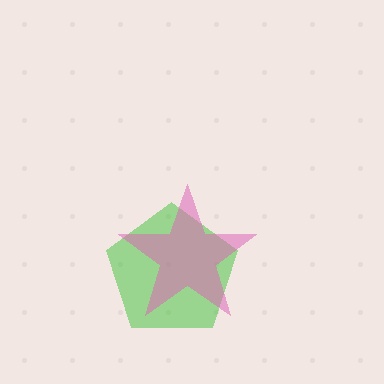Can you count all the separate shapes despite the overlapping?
Yes, there are 2 separate shapes.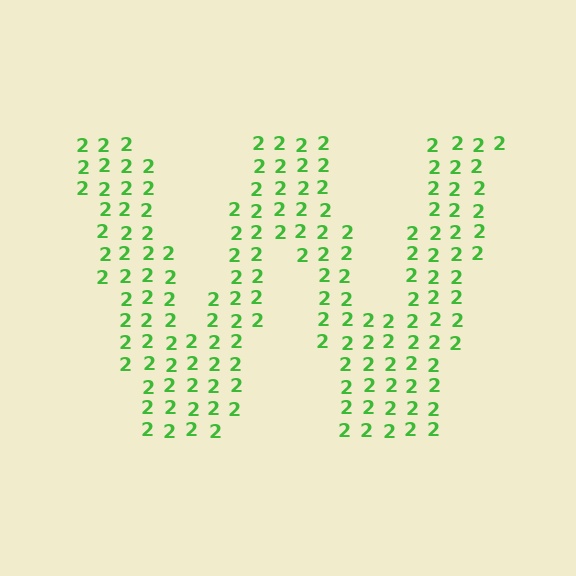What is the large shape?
The large shape is the letter W.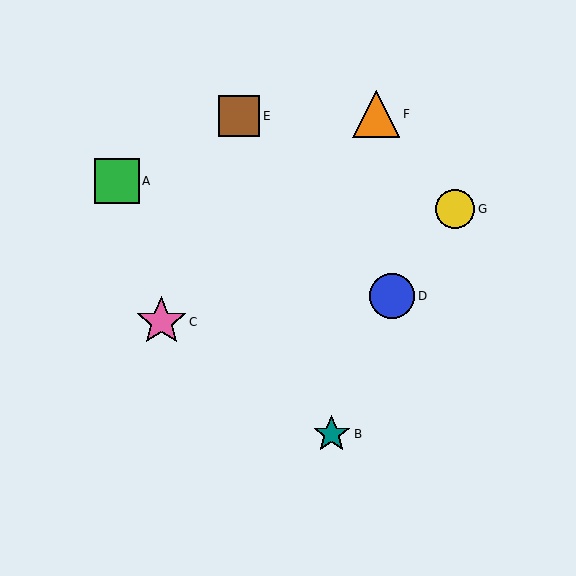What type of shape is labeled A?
Shape A is a green square.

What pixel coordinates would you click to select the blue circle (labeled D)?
Click at (392, 296) to select the blue circle D.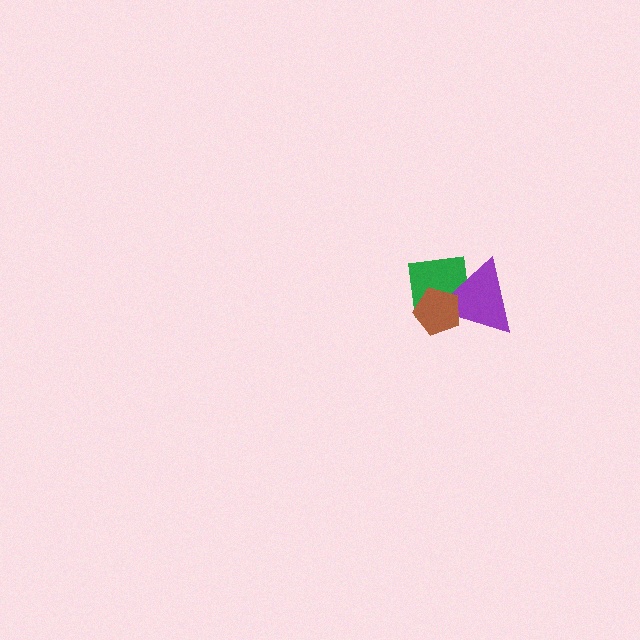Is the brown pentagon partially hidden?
No, no other shape covers it.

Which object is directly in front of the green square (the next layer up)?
The purple triangle is directly in front of the green square.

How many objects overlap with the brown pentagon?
2 objects overlap with the brown pentagon.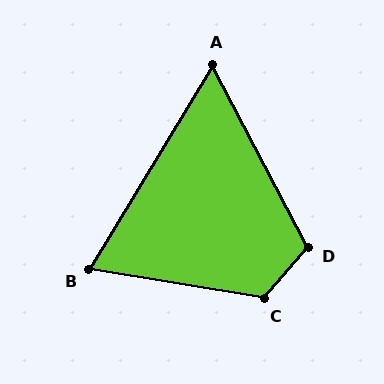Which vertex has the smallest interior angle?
A, at approximately 59 degrees.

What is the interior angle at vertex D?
Approximately 112 degrees (obtuse).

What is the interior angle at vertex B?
Approximately 68 degrees (acute).